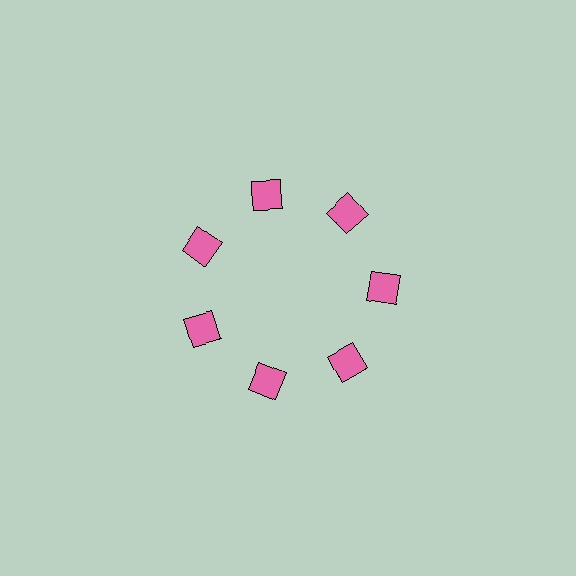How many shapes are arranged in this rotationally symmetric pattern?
There are 7 shapes, arranged in 7 groups of 1.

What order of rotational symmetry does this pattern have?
This pattern has 7-fold rotational symmetry.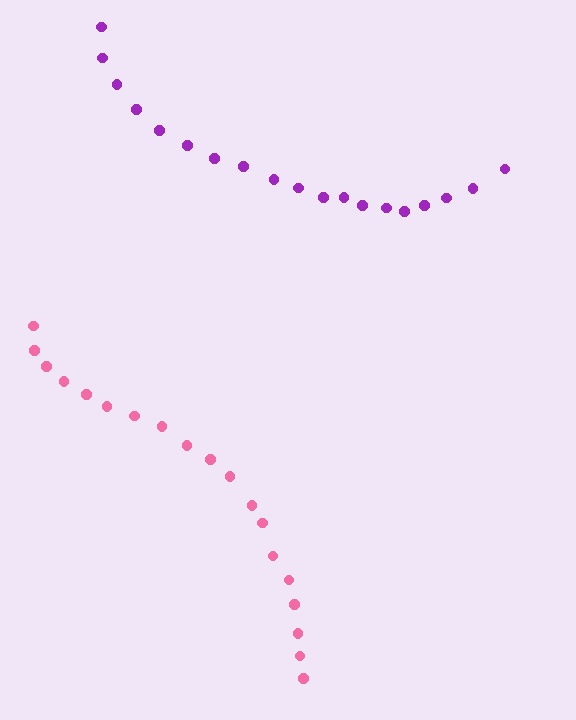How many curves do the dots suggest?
There are 2 distinct paths.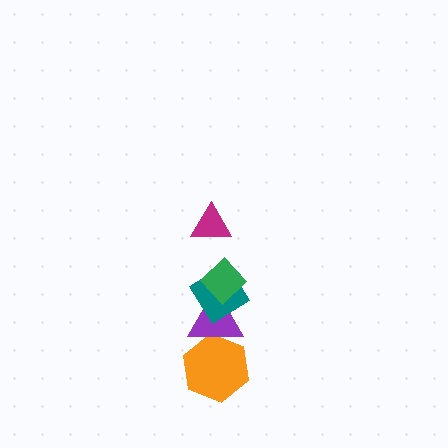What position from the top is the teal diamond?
The teal diamond is 3rd from the top.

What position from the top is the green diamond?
The green diamond is 2nd from the top.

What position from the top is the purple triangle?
The purple triangle is 4th from the top.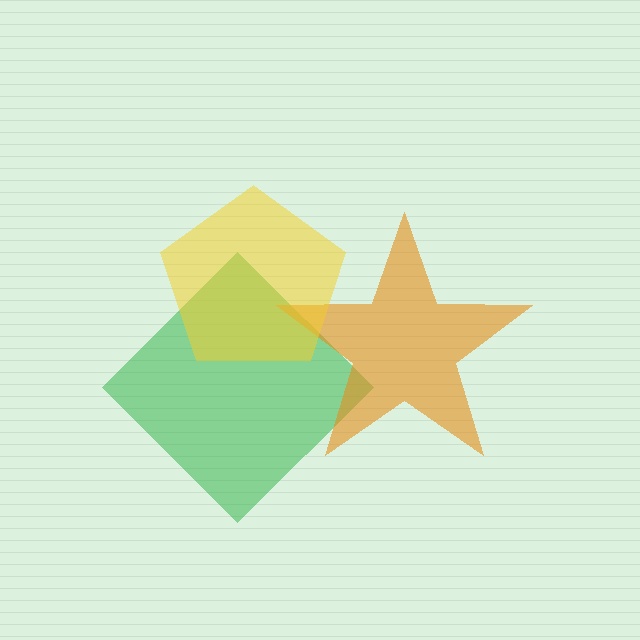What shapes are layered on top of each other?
The layered shapes are: a green diamond, an orange star, a yellow pentagon.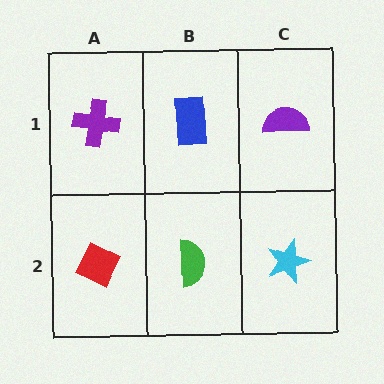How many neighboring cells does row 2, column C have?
2.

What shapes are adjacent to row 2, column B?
A blue rectangle (row 1, column B), a red diamond (row 2, column A), a cyan star (row 2, column C).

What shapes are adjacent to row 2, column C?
A purple semicircle (row 1, column C), a green semicircle (row 2, column B).